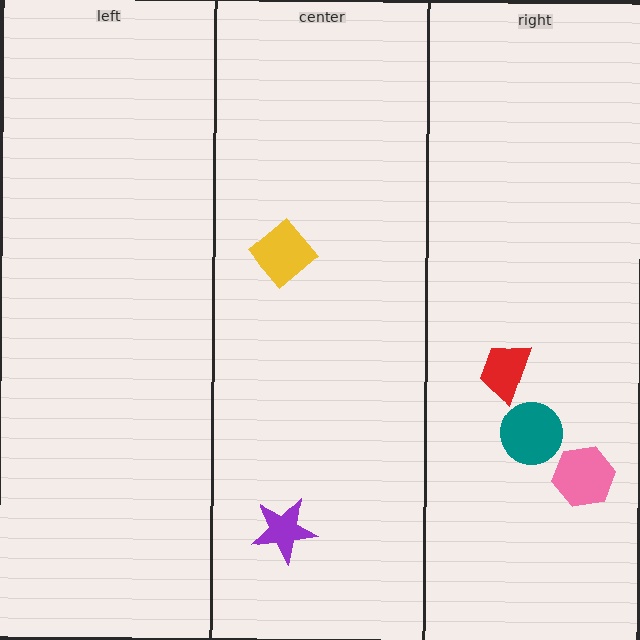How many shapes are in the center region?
2.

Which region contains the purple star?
The center region.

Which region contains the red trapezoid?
The right region.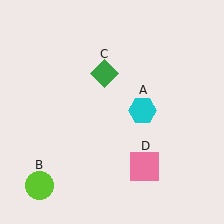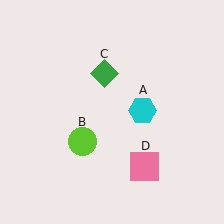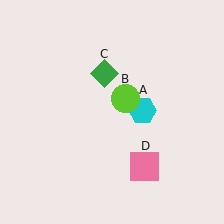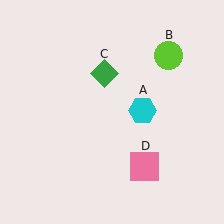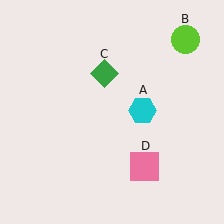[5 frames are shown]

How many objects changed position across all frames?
1 object changed position: lime circle (object B).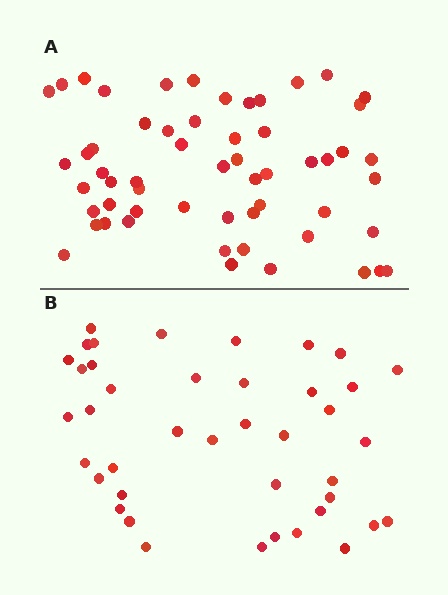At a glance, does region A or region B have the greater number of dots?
Region A (the top region) has more dots.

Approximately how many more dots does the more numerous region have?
Region A has approximately 15 more dots than region B.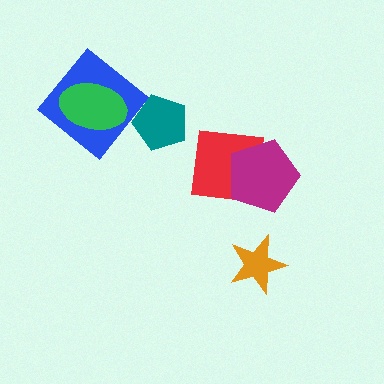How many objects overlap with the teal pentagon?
0 objects overlap with the teal pentagon.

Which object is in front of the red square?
The magenta pentagon is in front of the red square.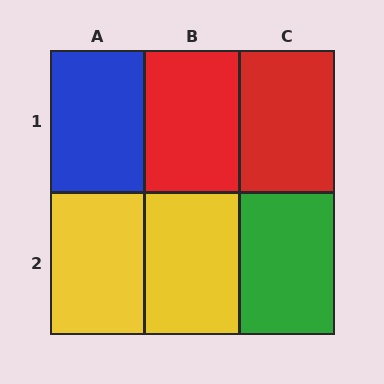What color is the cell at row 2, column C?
Green.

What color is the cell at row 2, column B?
Yellow.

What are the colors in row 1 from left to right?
Blue, red, red.